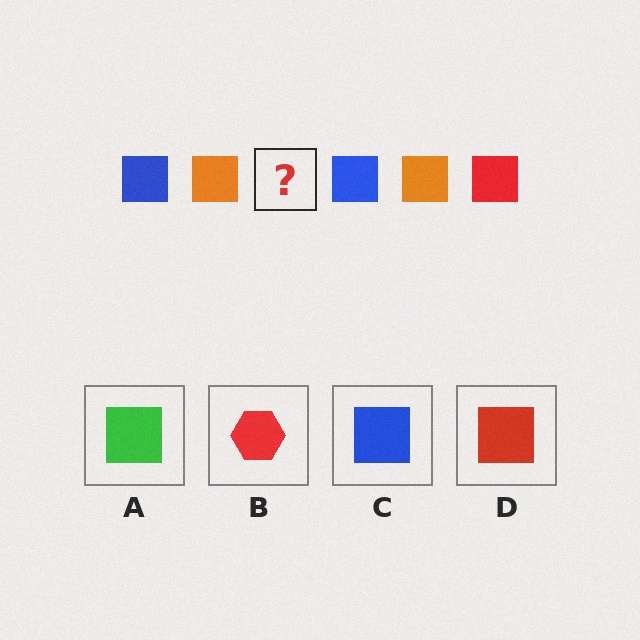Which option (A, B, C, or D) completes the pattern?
D.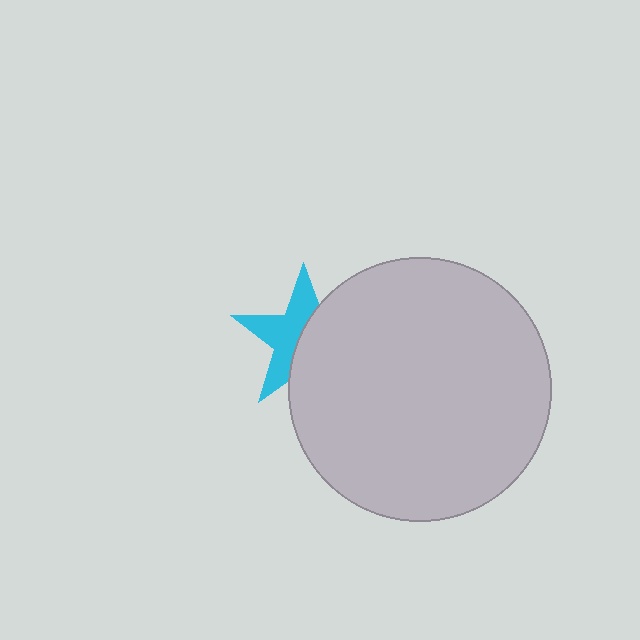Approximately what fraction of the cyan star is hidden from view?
Roughly 50% of the cyan star is hidden behind the light gray circle.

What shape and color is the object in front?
The object in front is a light gray circle.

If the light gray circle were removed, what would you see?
You would see the complete cyan star.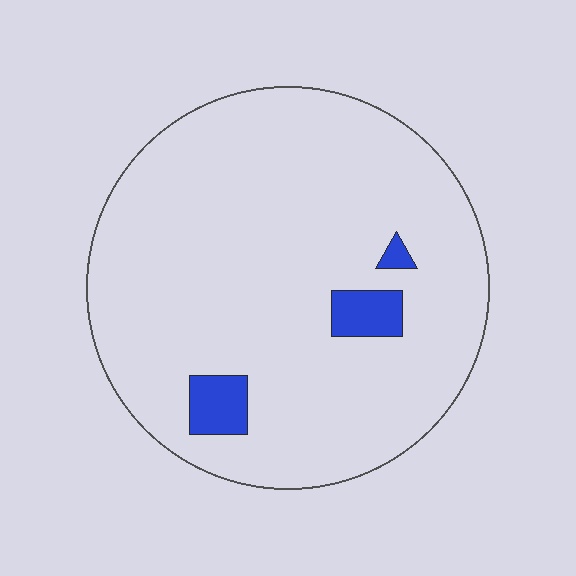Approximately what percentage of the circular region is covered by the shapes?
Approximately 5%.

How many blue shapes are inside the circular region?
3.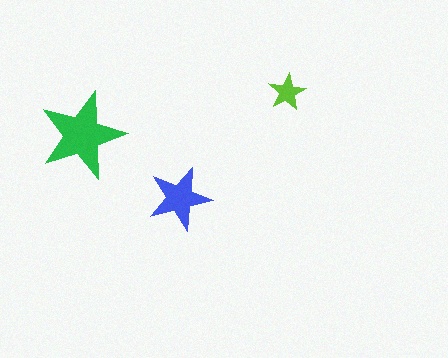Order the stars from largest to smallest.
the green one, the blue one, the lime one.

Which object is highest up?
The lime star is topmost.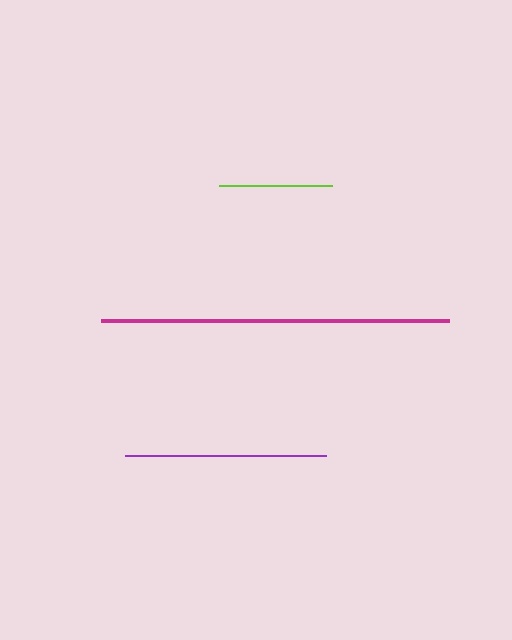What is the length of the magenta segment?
The magenta segment is approximately 349 pixels long.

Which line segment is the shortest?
The lime line is the shortest at approximately 114 pixels.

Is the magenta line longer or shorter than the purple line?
The magenta line is longer than the purple line.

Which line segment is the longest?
The magenta line is the longest at approximately 349 pixels.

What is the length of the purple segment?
The purple segment is approximately 201 pixels long.